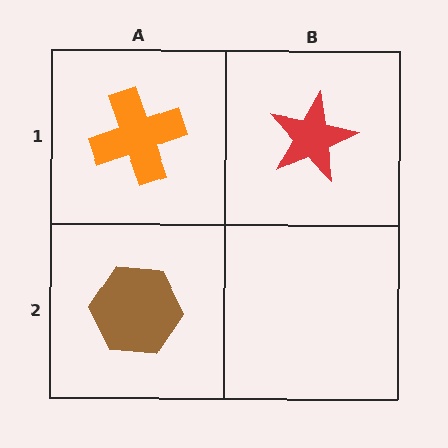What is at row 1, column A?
An orange cross.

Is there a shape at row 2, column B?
No, that cell is empty.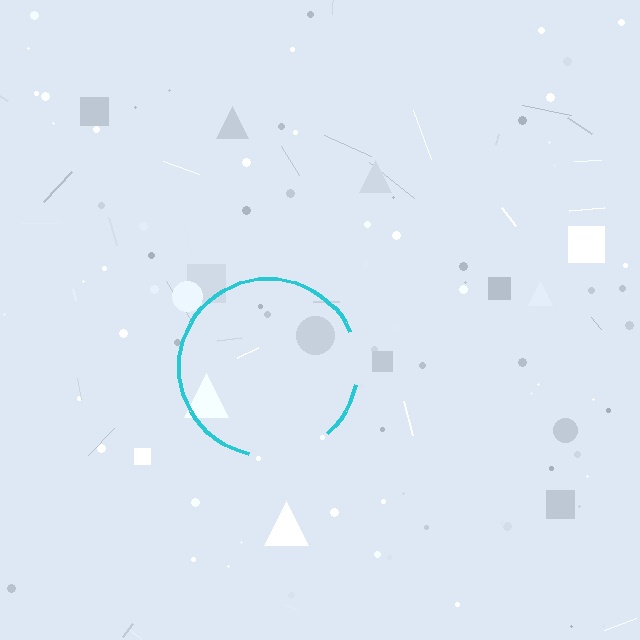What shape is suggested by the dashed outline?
The dashed outline suggests a circle.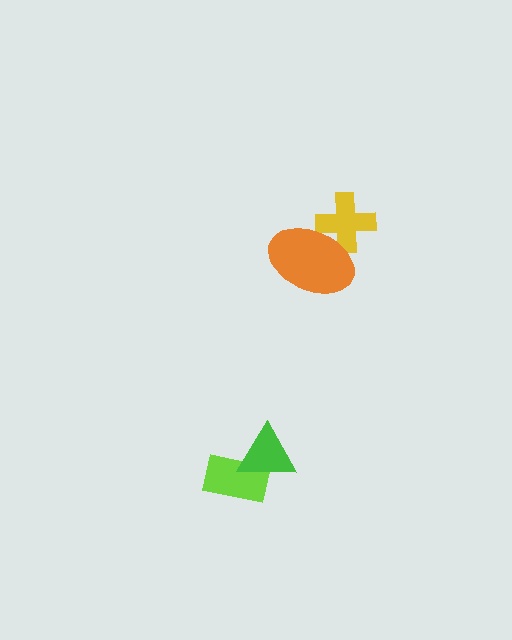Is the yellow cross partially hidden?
Yes, it is partially covered by another shape.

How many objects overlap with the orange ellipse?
1 object overlaps with the orange ellipse.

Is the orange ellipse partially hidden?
No, no other shape covers it.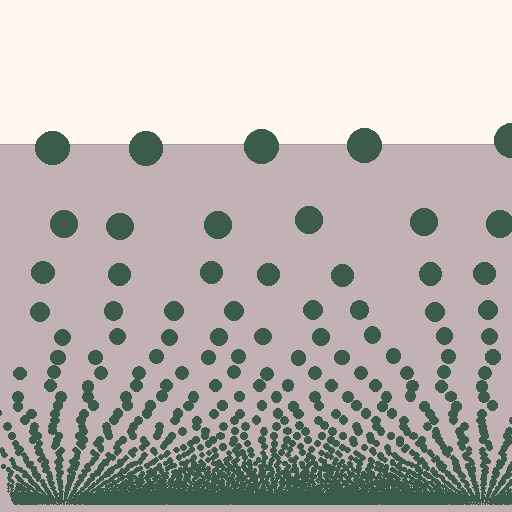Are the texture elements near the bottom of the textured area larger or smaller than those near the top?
Smaller. The gradient is inverted — elements near the bottom are smaller and denser.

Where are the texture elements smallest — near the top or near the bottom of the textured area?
Near the bottom.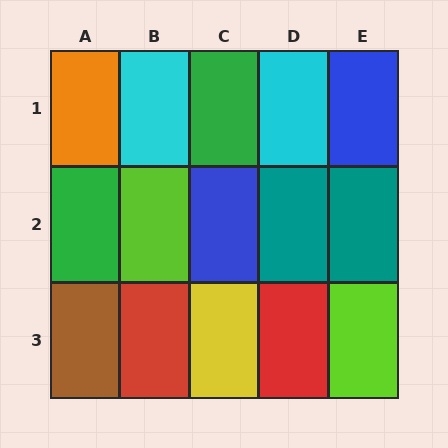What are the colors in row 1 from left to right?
Orange, cyan, green, cyan, blue.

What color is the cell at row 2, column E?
Teal.